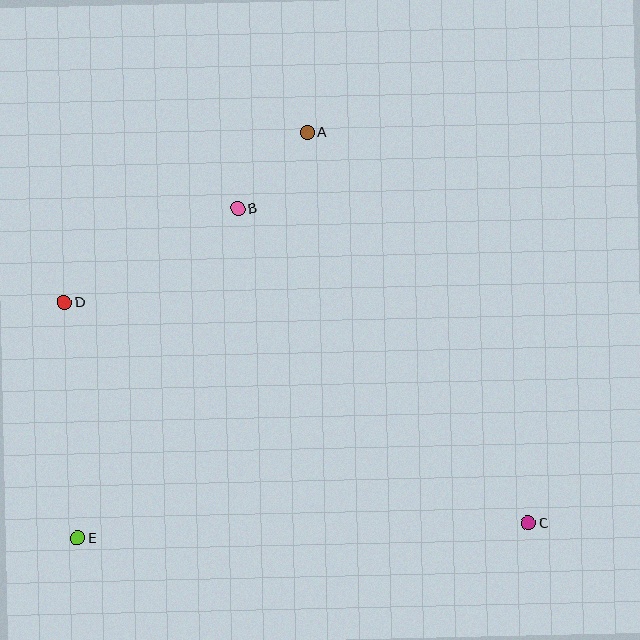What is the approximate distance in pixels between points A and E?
The distance between A and E is approximately 466 pixels.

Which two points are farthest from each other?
Points C and D are farthest from each other.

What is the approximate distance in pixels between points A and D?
The distance between A and D is approximately 296 pixels.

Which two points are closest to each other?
Points A and B are closest to each other.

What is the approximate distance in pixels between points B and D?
The distance between B and D is approximately 197 pixels.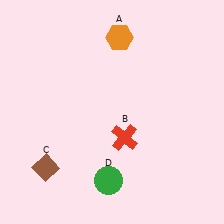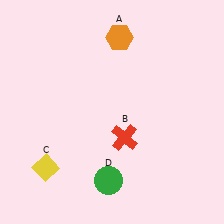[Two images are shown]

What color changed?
The diamond (C) changed from brown in Image 1 to yellow in Image 2.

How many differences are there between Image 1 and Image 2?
There is 1 difference between the two images.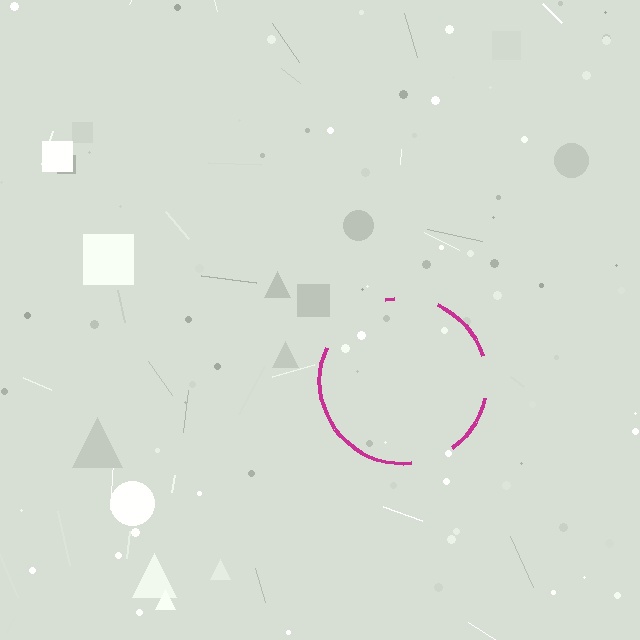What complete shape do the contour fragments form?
The contour fragments form a circle.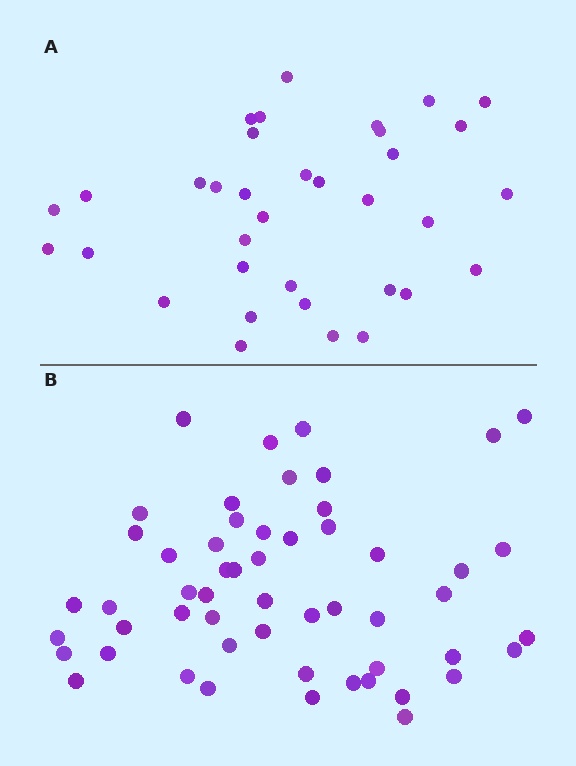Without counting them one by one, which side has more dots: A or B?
Region B (the bottom region) has more dots.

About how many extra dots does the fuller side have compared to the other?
Region B has approximately 20 more dots than region A.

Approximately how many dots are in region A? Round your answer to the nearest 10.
About 40 dots. (The exact count is 35, which rounds to 40.)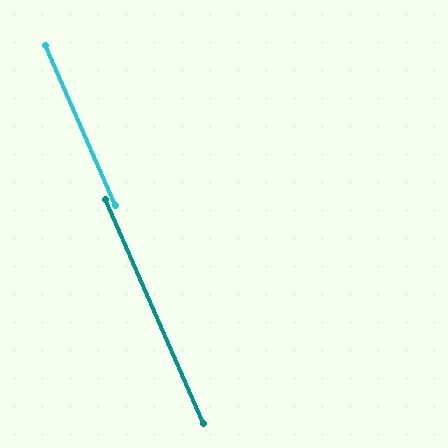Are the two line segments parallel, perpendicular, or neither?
Parallel — their directions differ by only 0.0°.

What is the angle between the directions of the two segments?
Approximately 0 degrees.